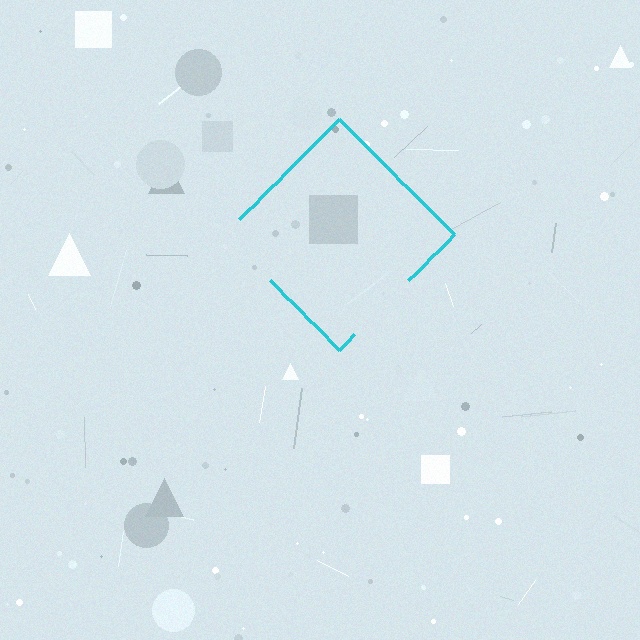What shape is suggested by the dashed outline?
The dashed outline suggests a diamond.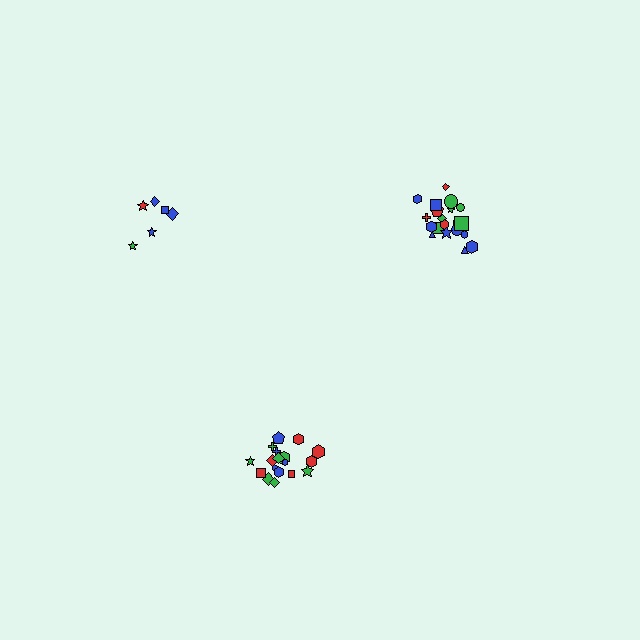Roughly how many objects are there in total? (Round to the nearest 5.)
Roughly 45 objects in total.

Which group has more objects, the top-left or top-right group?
The top-right group.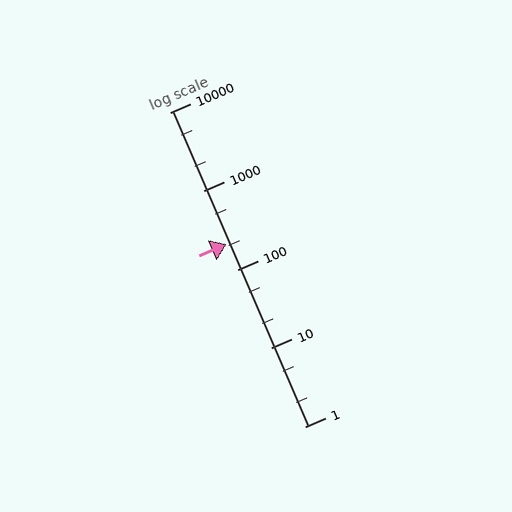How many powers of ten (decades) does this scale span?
The scale spans 4 decades, from 1 to 10000.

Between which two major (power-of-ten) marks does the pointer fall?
The pointer is between 100 and 1000.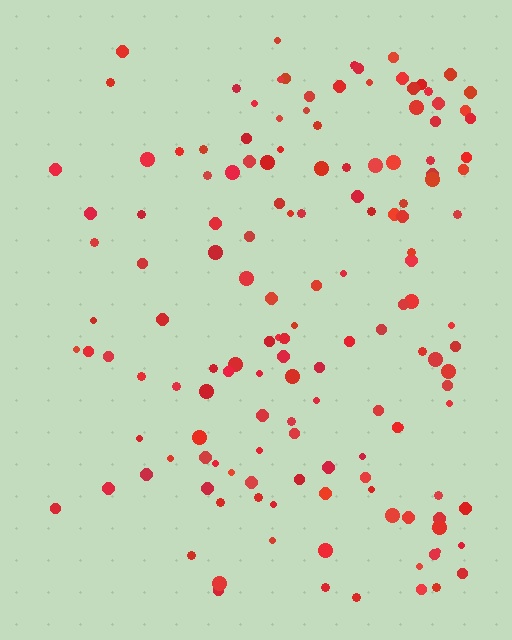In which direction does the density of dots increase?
From left to right, with the right side densest.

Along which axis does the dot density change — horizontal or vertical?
Horizontal.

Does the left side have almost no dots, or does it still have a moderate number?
Still a moderate number, just noticeably fewer than the right.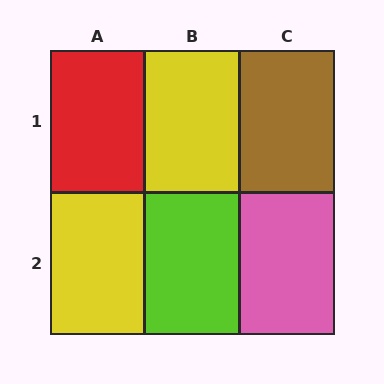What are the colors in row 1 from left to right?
Red, yellow, brown.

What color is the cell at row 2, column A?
Yellow.